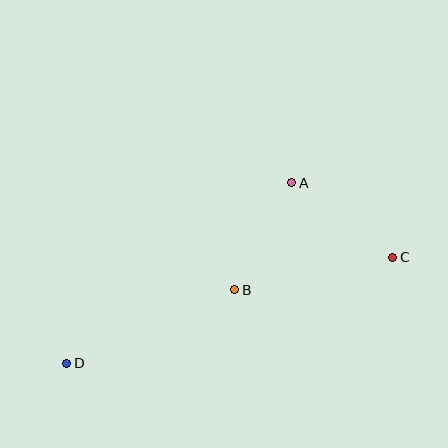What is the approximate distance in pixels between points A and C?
The distance between A and C is approximately 126 pixels.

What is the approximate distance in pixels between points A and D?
The distance between A and D is approximately 288 pixels.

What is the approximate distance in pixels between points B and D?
The distance between B and D is approximately 183 pixels.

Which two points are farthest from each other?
Points C and D are farthest from each other.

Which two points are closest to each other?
Points A and B are closest to each other.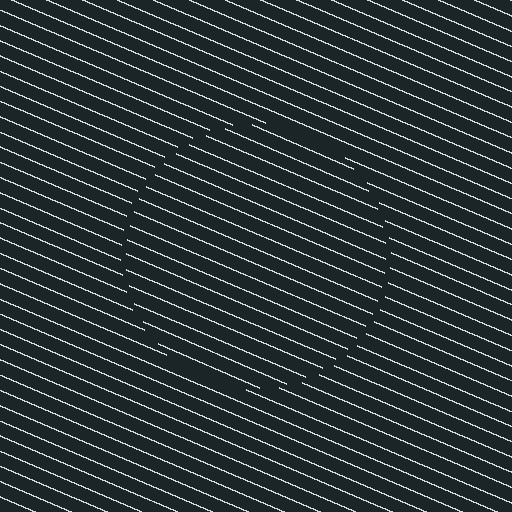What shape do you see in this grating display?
An illusory circle. The interior of the shape contains the same grating, shifted by half a period — the contour is defined by the phase discontinuity where line-ends from the inner and outer gratings abut.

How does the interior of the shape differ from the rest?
The interior of the shape contains the same grating, shifted by half a period — the contour is defined by the phase discontinuity where line-ends from the inner and outer gratings abut.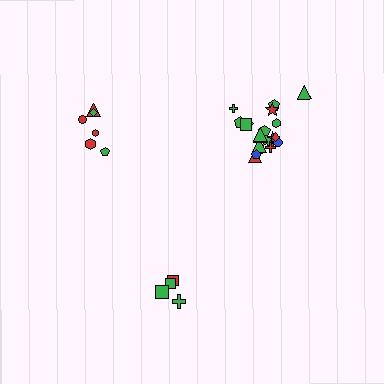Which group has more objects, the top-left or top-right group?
The top-right group.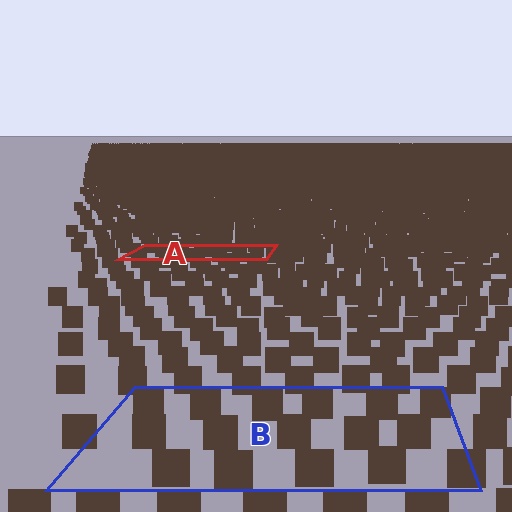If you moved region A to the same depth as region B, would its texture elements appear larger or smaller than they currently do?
They would appear larger. At a closer depth, the same texture elements are projected at a bigger on-screen size.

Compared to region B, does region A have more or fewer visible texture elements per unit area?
Region A has more texture elements per unit area — they are packed more densely because it is farther away.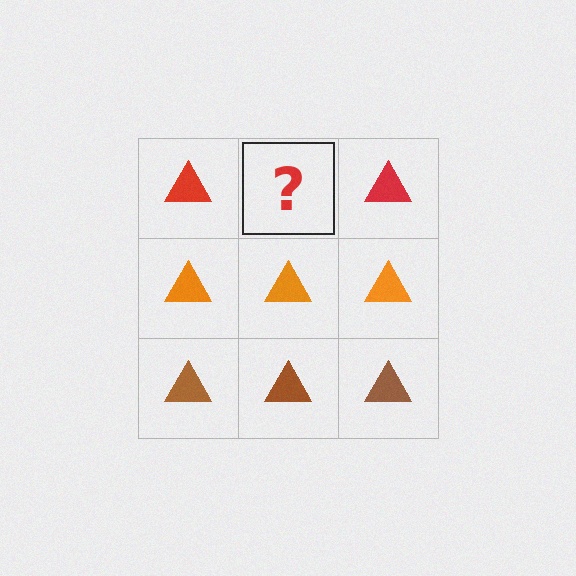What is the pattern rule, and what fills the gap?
The rule is that each row has a consistent color. The gap should be filled with a red triangle.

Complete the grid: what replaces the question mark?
The question mark should be replaced with a red triangle.